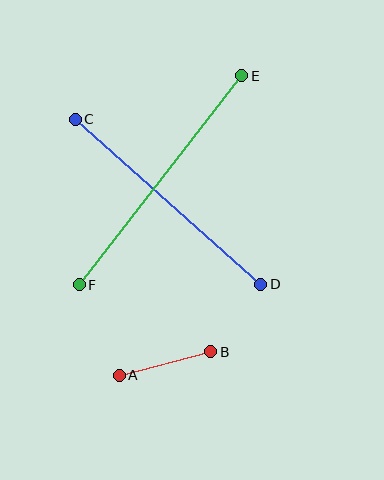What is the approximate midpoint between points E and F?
The midpoint is at approximately (160, 180) pixels.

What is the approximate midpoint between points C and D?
The midpoint is at approximately (168, 202) pixels.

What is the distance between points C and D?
The distance is approximately 248 pixels.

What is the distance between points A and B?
The distance is approximately 95 pixels.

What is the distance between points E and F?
The distance is approximately 264 pixels.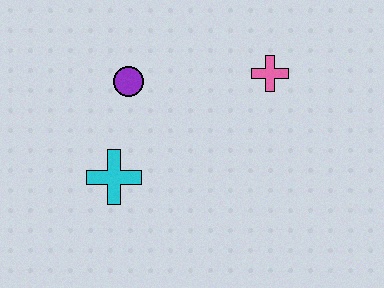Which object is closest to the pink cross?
The purple circle is closest to the pink cross.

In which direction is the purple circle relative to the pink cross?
The purple circle is to the left of the pink cross.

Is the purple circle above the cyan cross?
Yes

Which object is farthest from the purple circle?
The pink cross is farthest from the purple circle.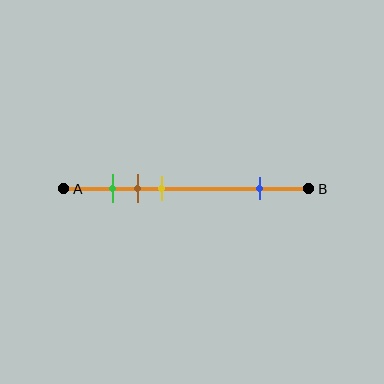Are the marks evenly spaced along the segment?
No, the marks are not evenly spaced.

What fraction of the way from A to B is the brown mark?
The brown mark is approximately 30% (0.3) of the way from A to B.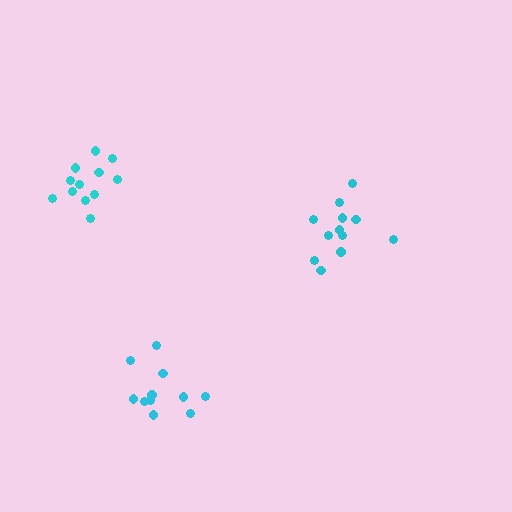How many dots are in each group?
Group 1: 12 dots, Group 2: 12 dots, Group 3: 11 dots (35 total).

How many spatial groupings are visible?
There are 3 spatial groupings.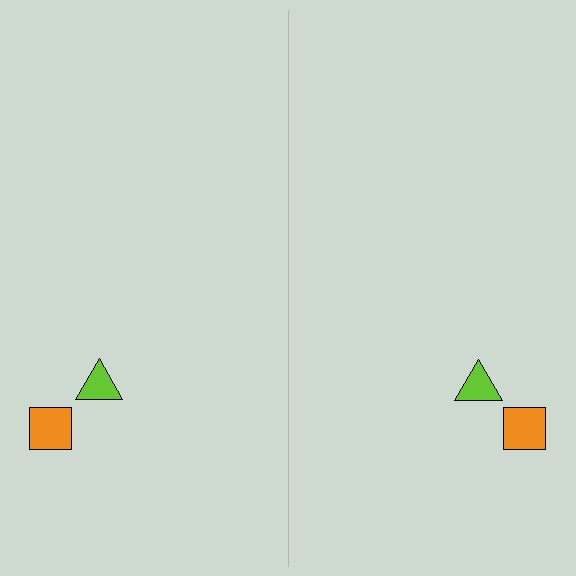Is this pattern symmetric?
Yes, this pattern has bilateral (reflection) symmetry.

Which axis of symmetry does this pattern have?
The pattern has a vertical axis of symmetry running through the center of the image.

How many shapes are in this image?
There are 4 shapes in this image.